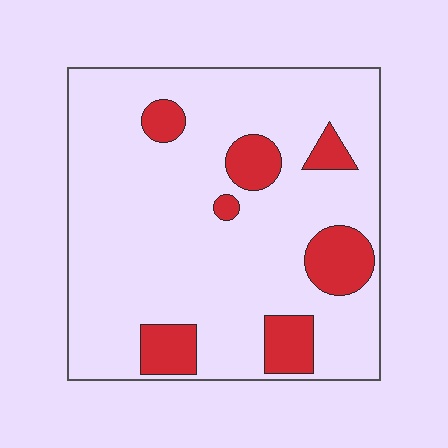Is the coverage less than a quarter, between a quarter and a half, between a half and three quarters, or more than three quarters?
Less than a quarter.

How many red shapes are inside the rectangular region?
7.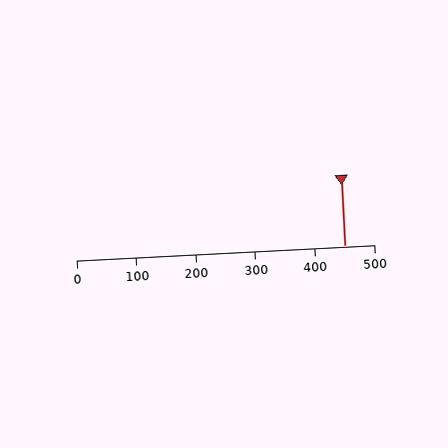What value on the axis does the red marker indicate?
The marker indicates approximately 450.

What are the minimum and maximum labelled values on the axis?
The axis runs from 0 to 500.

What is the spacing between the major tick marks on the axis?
The major ticks are spaced 100 apart.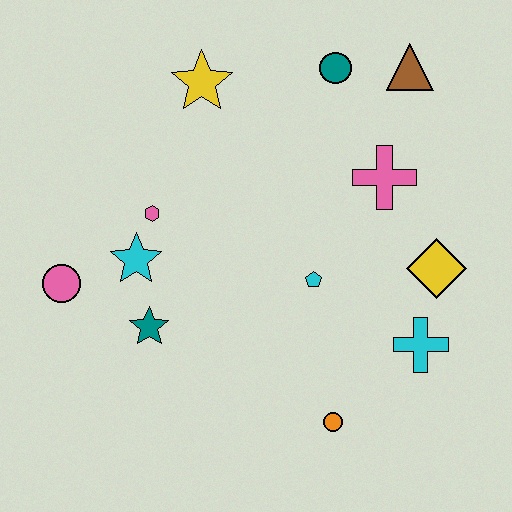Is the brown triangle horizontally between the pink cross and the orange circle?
No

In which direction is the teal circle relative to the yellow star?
The teal circle is to the right of the yellow star.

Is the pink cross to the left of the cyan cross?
Yes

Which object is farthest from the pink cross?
The pink circle is farthest from the pink cross.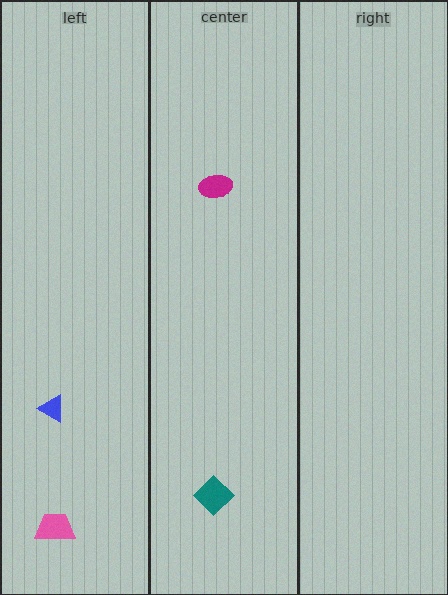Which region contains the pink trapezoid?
The left region.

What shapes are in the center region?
The teal diamond, the magenta ellipse.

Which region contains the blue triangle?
The left region.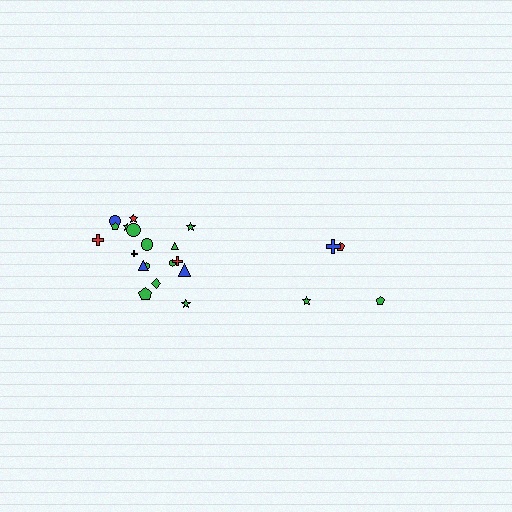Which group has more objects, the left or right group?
The left group.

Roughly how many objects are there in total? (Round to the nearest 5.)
Roughly 20 objects in total.